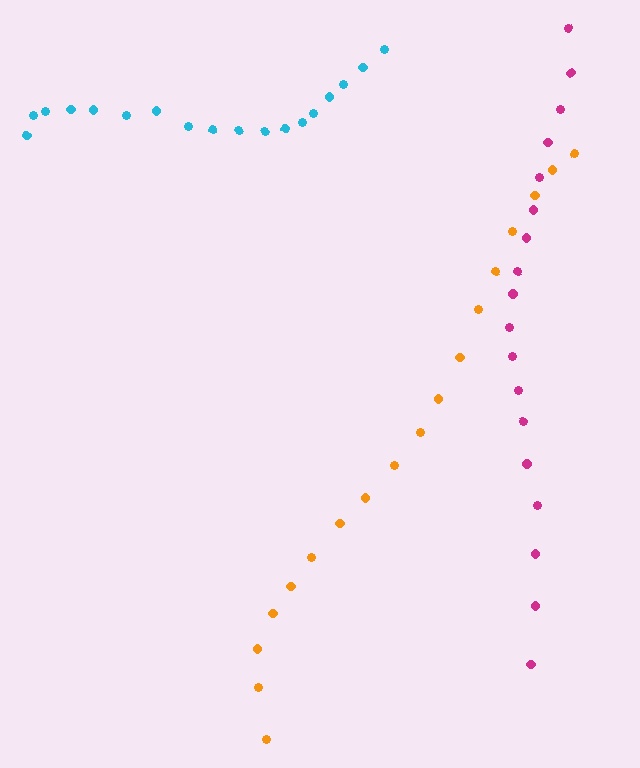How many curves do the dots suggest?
There are 3 distinct paths.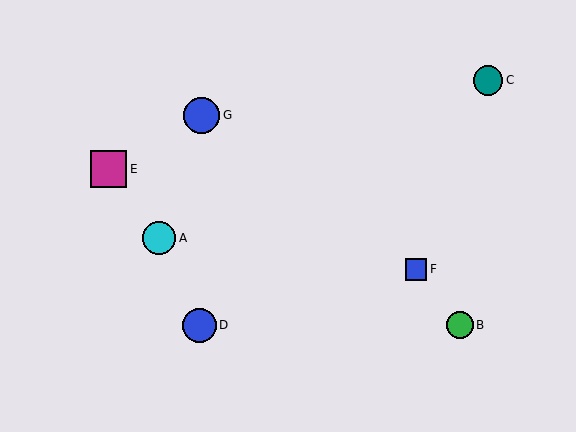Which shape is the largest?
The magenta square (labeled E) is the largest.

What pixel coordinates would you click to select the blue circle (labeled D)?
Click at (199, 325) to select the blue circle D.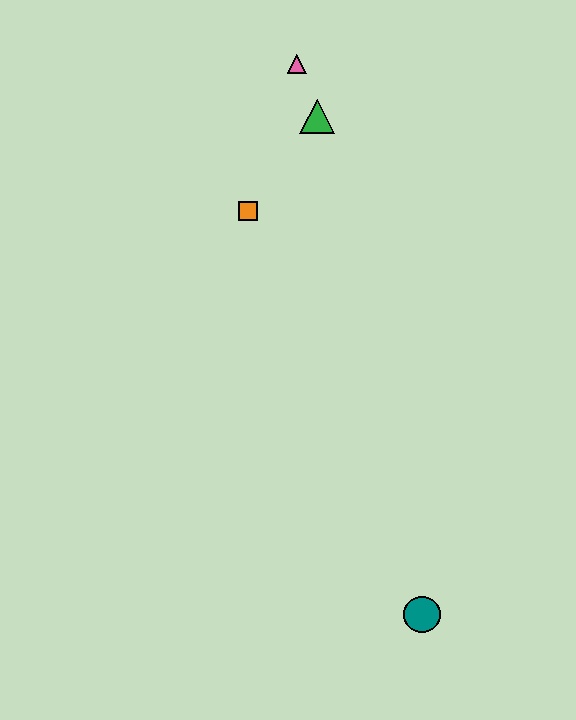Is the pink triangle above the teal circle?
Yes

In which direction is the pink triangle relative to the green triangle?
The pink triangle is above the green triangle.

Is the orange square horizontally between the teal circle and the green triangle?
No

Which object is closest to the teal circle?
The orange square is closest to the teal circle.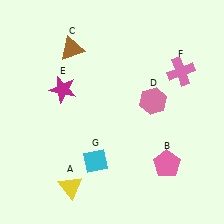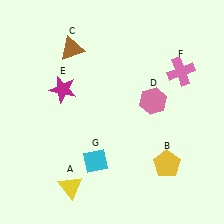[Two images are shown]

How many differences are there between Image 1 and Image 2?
There is 1 difference between the two images.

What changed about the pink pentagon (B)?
In Image 1, B is pink. In Image 2, it changed to yellow.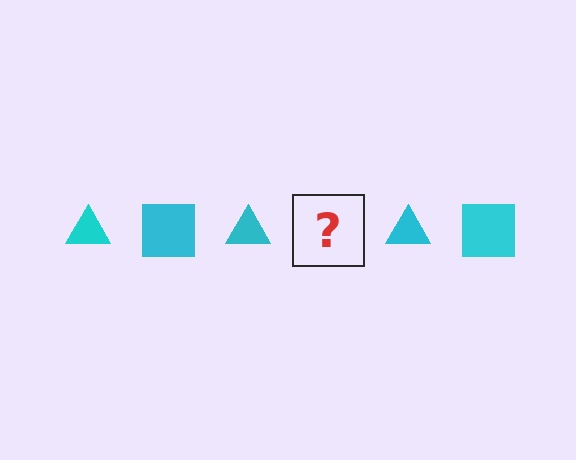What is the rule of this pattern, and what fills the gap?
The rule is that the pattern cycles through triangle, square shapes in cyan. The gap should be filled with a cyan square.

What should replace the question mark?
The question mark should be replaced with a cyan square.